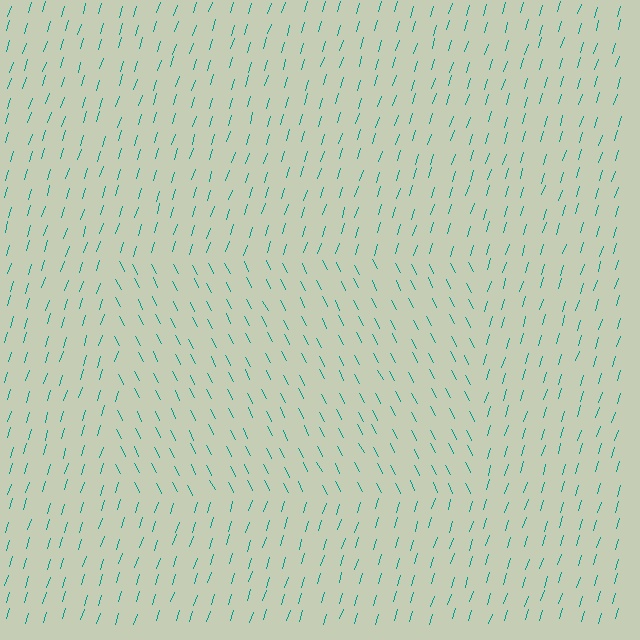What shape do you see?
I see a rectangle.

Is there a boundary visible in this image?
Yes, there is a texture boundary formed by a change in line orientation.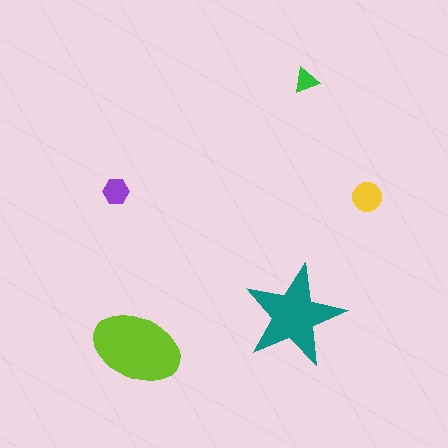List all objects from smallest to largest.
The green triangle, the purple hexagon, the yellow circle, the teal star, the lime ellipse.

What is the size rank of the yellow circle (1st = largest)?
3rd.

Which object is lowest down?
The lime ellipse is bottommost.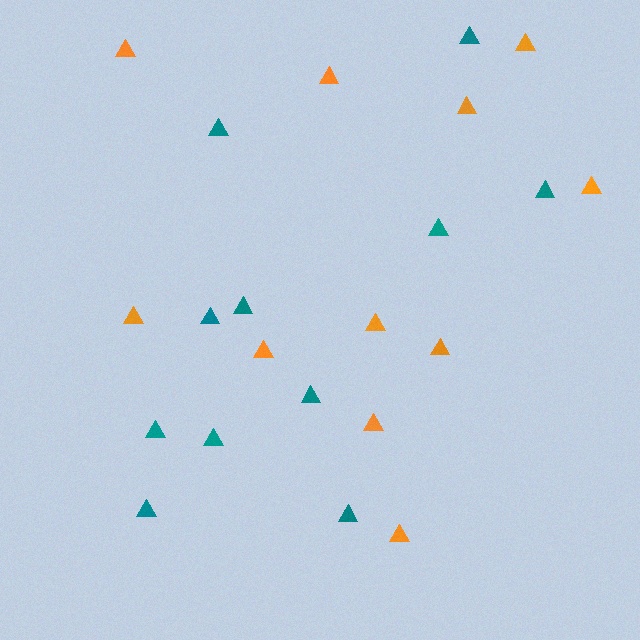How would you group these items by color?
There are 2 groups: one group of orange triangles (11) and one group of teal triangles (11).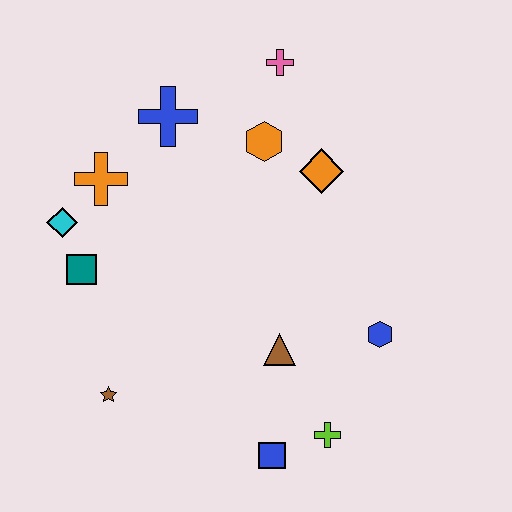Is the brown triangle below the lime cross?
No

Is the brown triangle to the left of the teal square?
No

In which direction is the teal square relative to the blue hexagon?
The teal square is to the left of the blue hexagon.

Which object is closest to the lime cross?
The blue square is closest to the lime cross.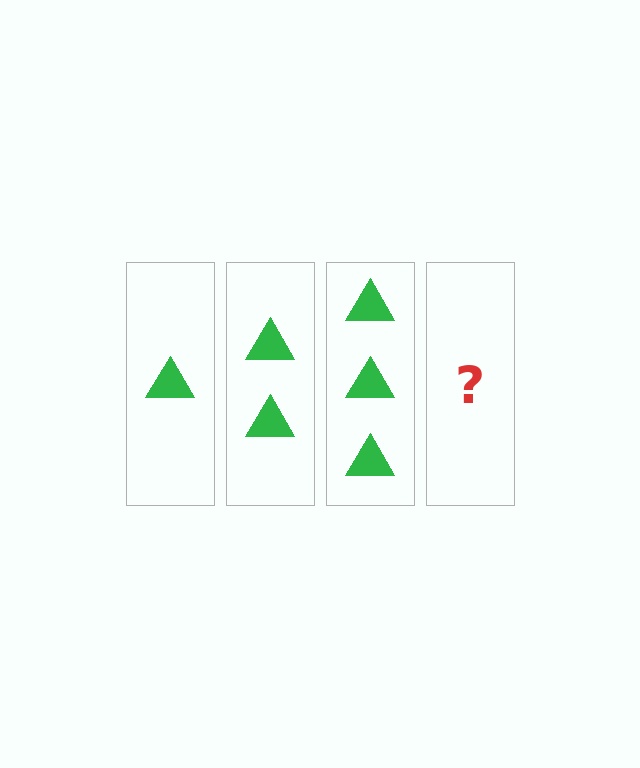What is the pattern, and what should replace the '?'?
The pattern is that each step adds one more triangle. The '?' should be 4 triangles.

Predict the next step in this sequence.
The next step is 4 triangles.